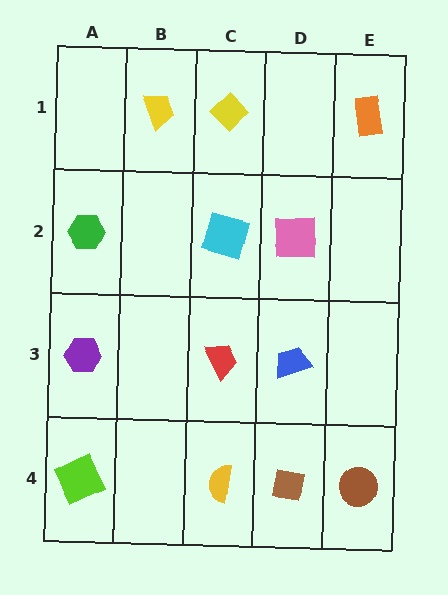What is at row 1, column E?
An orange rectangle.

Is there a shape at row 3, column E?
No, that cell is empty.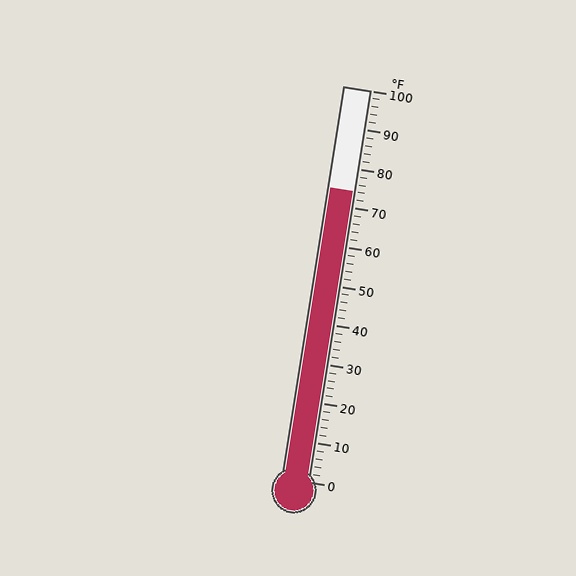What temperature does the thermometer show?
The thermometer shows approximately 74°F.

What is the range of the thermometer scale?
The thermometer scale ranges from 0°F to 100°F.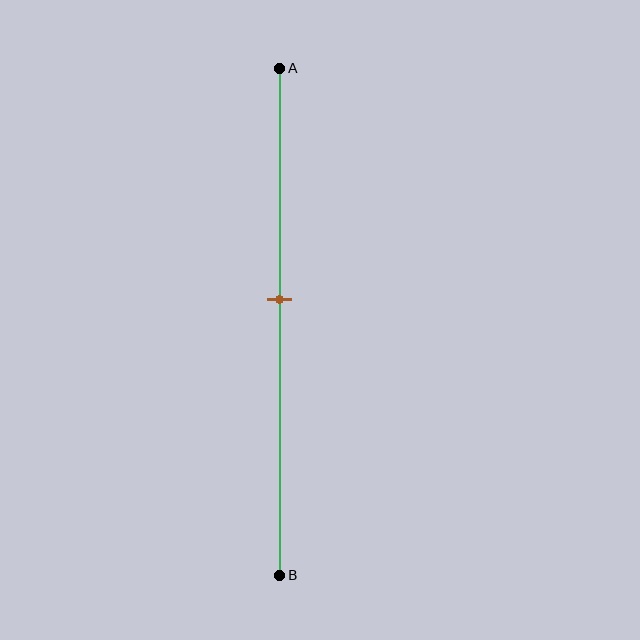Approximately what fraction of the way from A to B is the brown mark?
The brown mark is approximately 45% of the way from A to B.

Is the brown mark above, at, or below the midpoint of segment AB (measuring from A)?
The brown mark is above the midpoint of segment AB.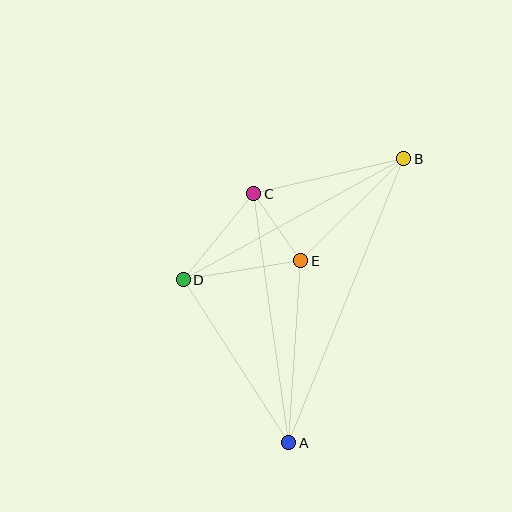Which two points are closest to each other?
Points C and E are closest to each other.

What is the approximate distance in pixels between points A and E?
The distance between A and E is approximately 183 pixels.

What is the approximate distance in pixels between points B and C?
The distance between B and C is approximately 154 pixels.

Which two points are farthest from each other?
Points A and B are farthest from each other.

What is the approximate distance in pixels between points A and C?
The distance between A and C is approximately 251 pixels.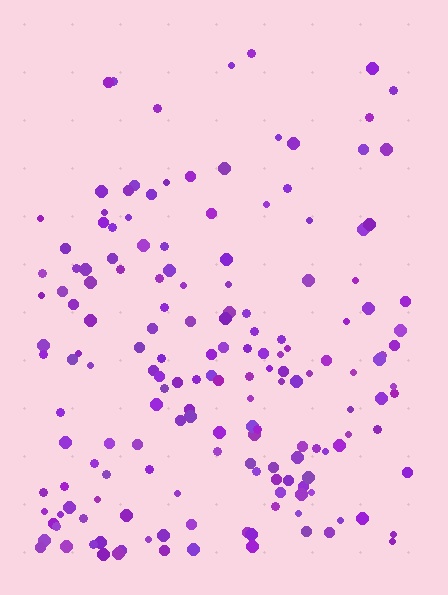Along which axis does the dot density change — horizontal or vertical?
Vertical.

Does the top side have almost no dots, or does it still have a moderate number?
Still a moderate number, just noticeably fewer than the bottom.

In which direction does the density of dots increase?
From top to bottom, with the bottom side densest.